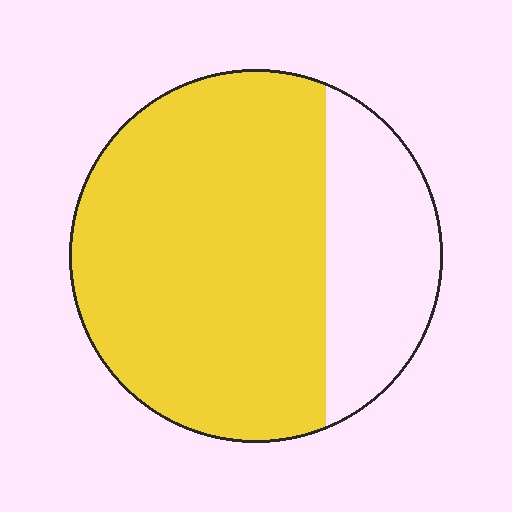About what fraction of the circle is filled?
About three quarters (3/4).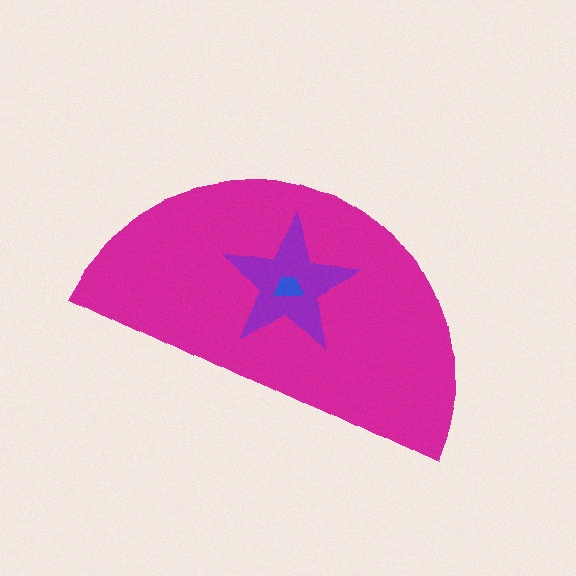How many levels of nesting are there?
3.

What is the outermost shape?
The magenta semicircle.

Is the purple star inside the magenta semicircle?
Yes.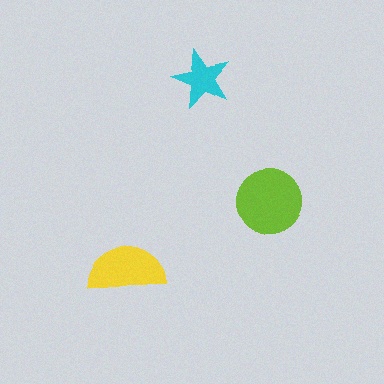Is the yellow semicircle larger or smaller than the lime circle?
Smaller.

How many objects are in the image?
There are 3 objects in the image.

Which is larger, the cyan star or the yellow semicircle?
The yellow semicircle.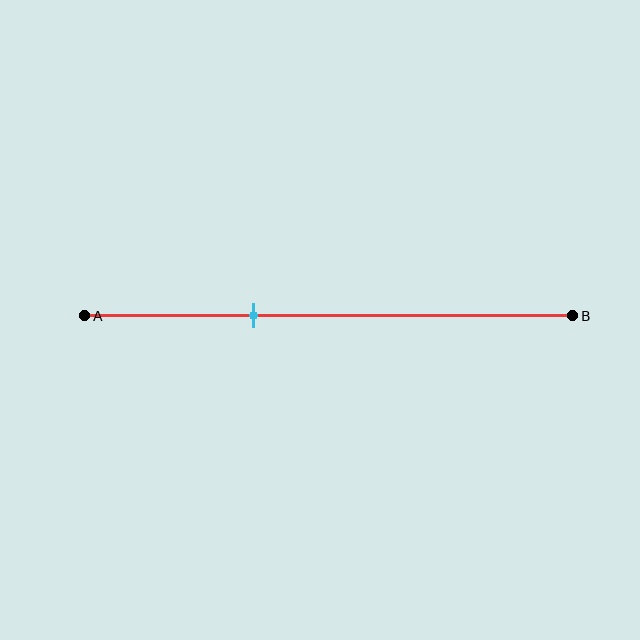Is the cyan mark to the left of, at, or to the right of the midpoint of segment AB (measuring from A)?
The cyan mark is to the left of the midpoint of segment AB.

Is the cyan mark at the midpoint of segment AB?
No, the mark is at about 35% from A, not at the 50% midpoint.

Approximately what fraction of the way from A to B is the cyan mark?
The cyan mark is approximately 35% of the way from A to B.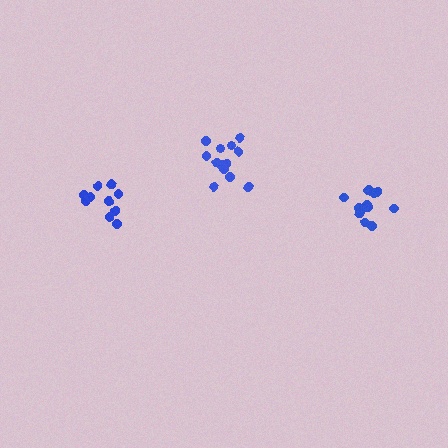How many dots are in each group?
Group 1: 13 dots, Group 2: 14 dots, Group 3: 10 dots (37 total).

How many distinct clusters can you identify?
There are 3 distinct clusters.